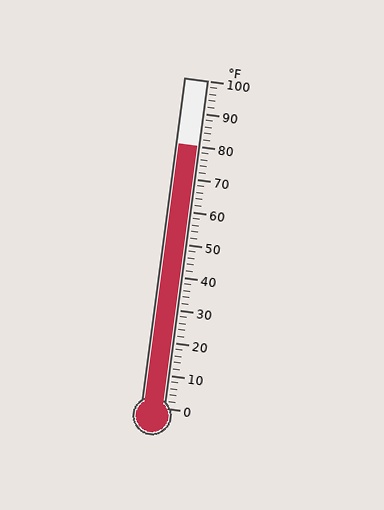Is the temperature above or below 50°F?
The temperature is above 50°F.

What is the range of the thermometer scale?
The thermometer scale ranges from 0°F to 100°F.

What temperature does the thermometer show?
The thermometer shows approximately 80°F.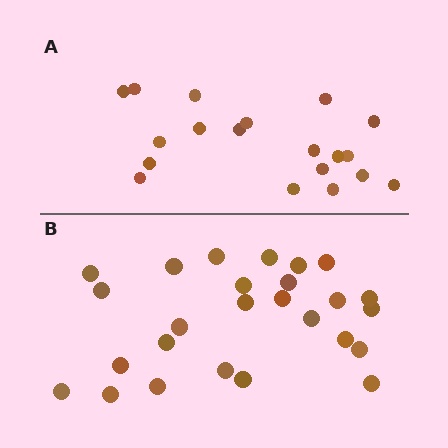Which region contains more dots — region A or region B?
Region B (the bottom region) has more dots.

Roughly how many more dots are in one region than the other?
Region B has roughly 8 or so more dots than region A.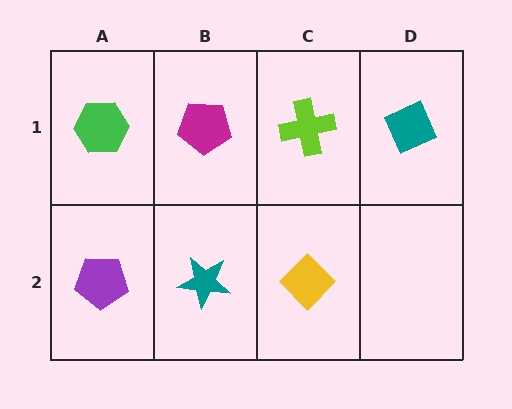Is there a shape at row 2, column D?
No, that cell is empty.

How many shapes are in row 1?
4 shapes.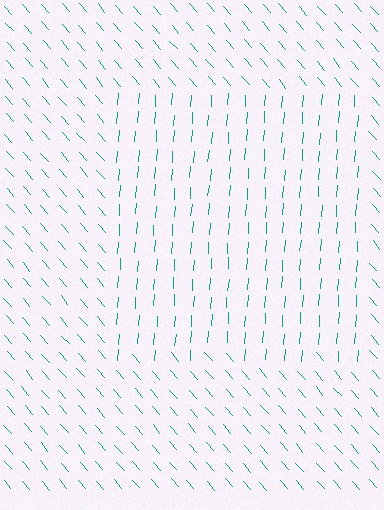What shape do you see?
I see a rectangle.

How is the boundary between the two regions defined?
The boundary is defined purely by a change in line orientation (approximately 45 degrees difference). All lines are the same color and thickness.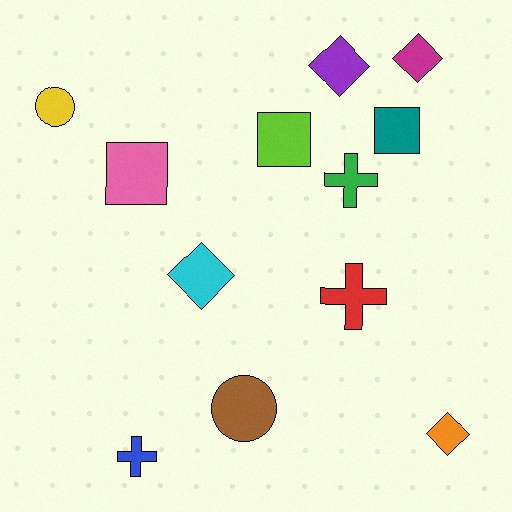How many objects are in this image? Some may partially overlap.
There are 12 objects.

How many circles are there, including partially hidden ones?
There are 2 circles.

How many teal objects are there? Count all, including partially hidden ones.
There is 1 teal object.